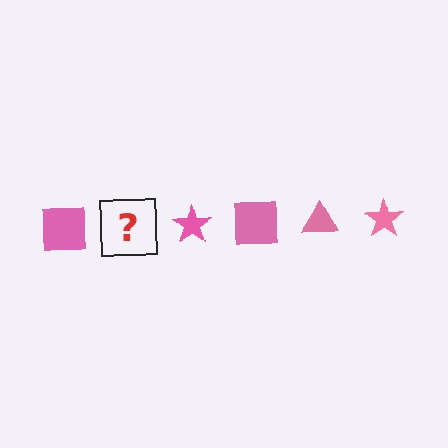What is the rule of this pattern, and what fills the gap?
The rule is that the pattern cycles through square, triangle, star shapes in pink. The gap should be filled with a pink triangle.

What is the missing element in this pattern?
The missing element is a pink triangle.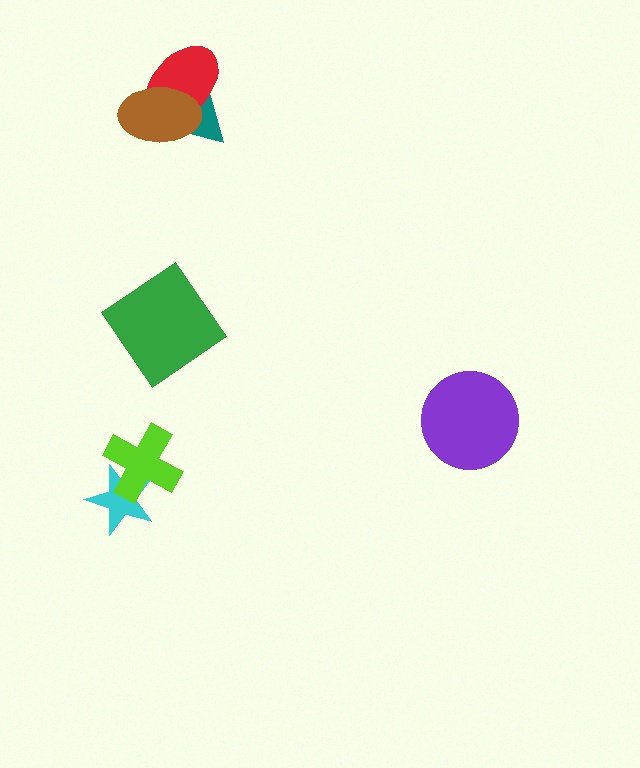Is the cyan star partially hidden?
Yes, it is partially covered by another shape.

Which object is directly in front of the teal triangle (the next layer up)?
The red ellipse is directly in front of the teal triangle.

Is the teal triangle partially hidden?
Yes, it is partially covered by another shape.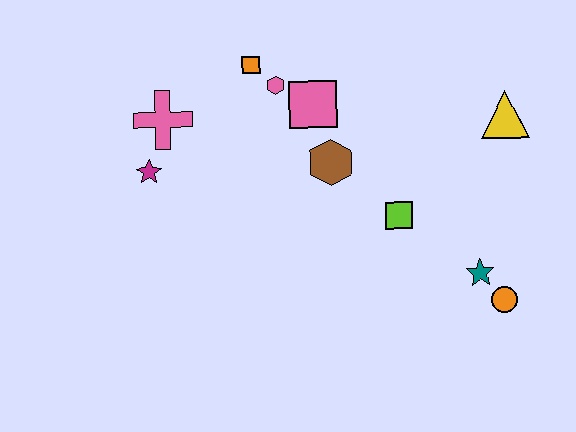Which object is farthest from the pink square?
The orange circle is farthest from the pink square.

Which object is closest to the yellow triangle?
The lime square is closest to the yellow triangle.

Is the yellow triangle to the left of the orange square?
No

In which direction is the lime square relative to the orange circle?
The lime square is to the left of the orange circle.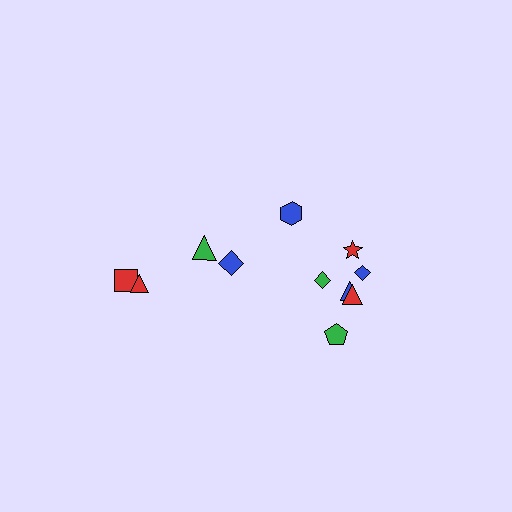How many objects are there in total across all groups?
There are 11 objects.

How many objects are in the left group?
There are 4 objects.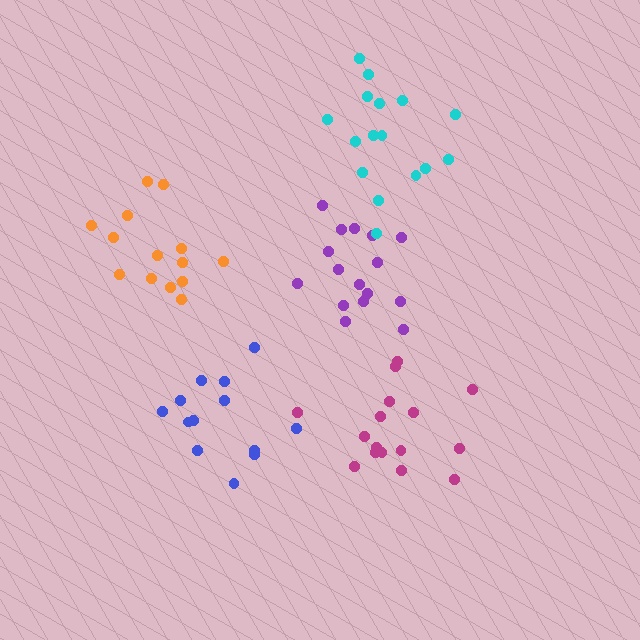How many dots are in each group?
Group 1: 16 dots, Group 2: 16 dots, Group 3: 14 dots, Group 4: 16 dots, Group 5: 13 dots (75 total).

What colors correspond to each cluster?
The clusters are colored: magenta, purple, orange, cyan, blue.